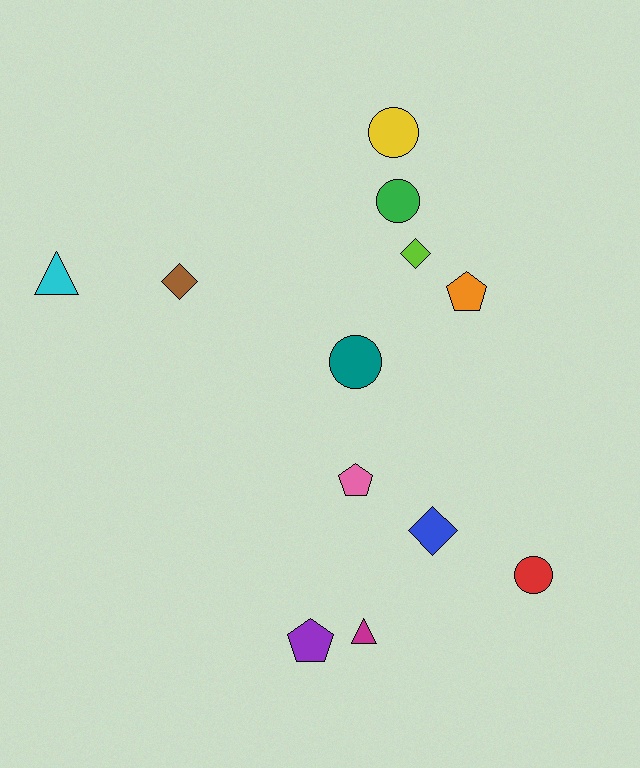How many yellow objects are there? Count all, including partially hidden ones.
There is 1 yellow object.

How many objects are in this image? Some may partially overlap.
There are 12 objects.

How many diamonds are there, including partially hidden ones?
There are 3 diamonds.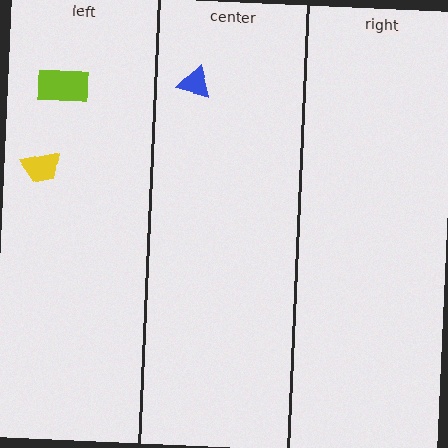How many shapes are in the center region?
1.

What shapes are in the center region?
The blue triangle.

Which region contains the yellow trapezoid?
The left region.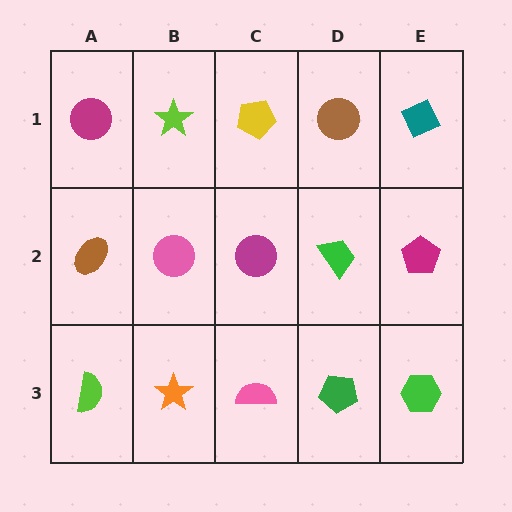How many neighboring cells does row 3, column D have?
3.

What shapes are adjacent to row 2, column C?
A yellow pentagon (row 1, column C), a pink semicircle (row 3, column C), a pink circle (row 2, column B), a green trapezoid (row 2, column D).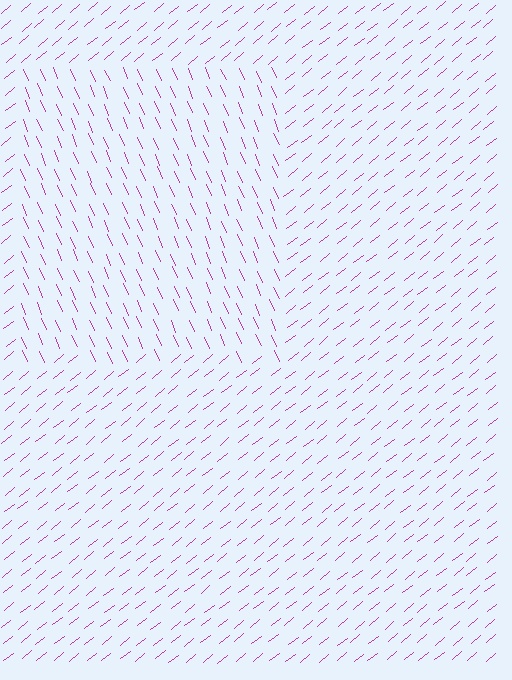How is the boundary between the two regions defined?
The boundary is defined purely by a change in line orientation (approximately 74 degrees difference). All lines are the same color and thickness.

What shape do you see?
I see a rectangle.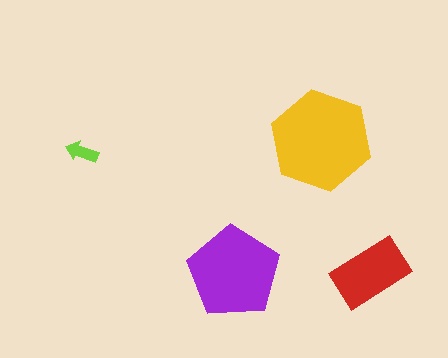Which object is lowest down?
The red rectangle is bottommost.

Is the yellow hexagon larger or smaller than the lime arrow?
Larger.